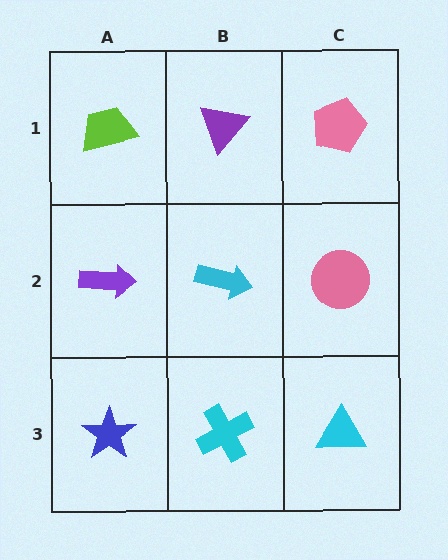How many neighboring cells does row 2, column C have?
3.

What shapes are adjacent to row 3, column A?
A purple arrow (row 2, column A), a cyan cross (row 3, column B).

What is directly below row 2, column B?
A cyan cross.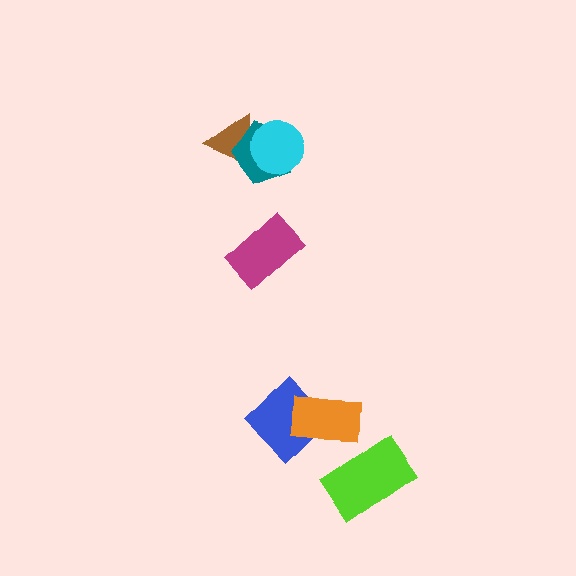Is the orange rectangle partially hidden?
No, no other shape covers it.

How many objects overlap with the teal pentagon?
2 objects overlap with the teal pentagon.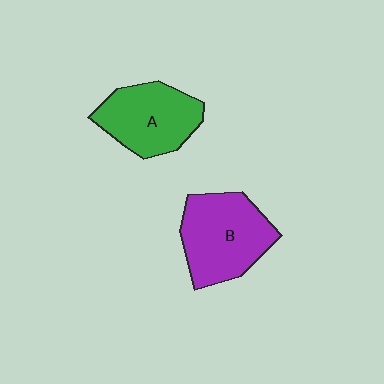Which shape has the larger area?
Shape B (purple).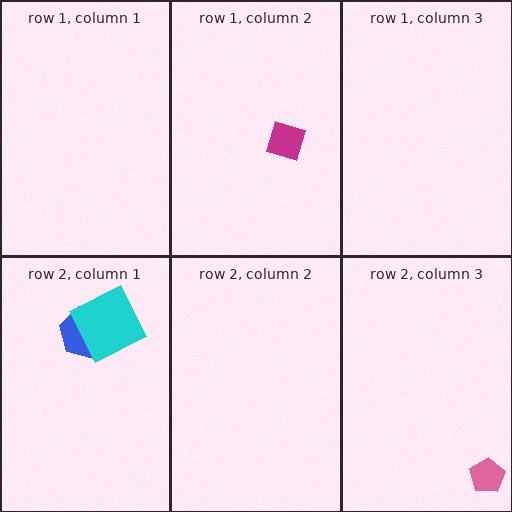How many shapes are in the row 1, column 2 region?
1.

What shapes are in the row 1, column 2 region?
The magenta diamond.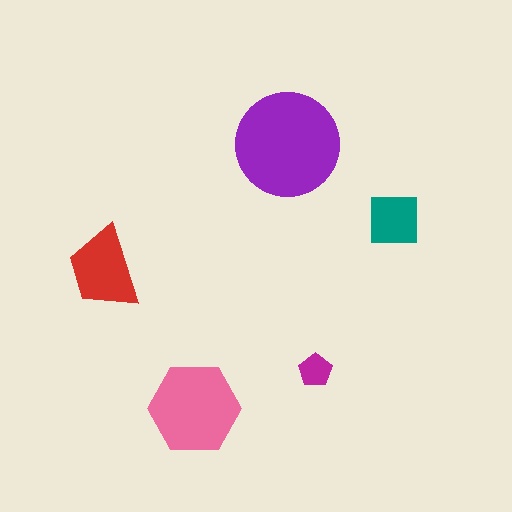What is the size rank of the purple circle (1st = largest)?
1st.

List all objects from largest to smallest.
The purple circle, the pink hexagon, the red trapezoid, the teal square, the magenta pentagon.